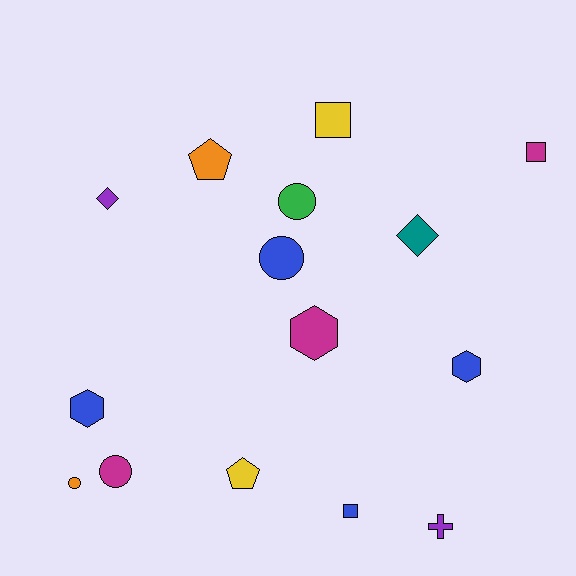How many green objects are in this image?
There is 1 green object.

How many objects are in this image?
There are 15 objects.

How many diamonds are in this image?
There are 2 diamonds.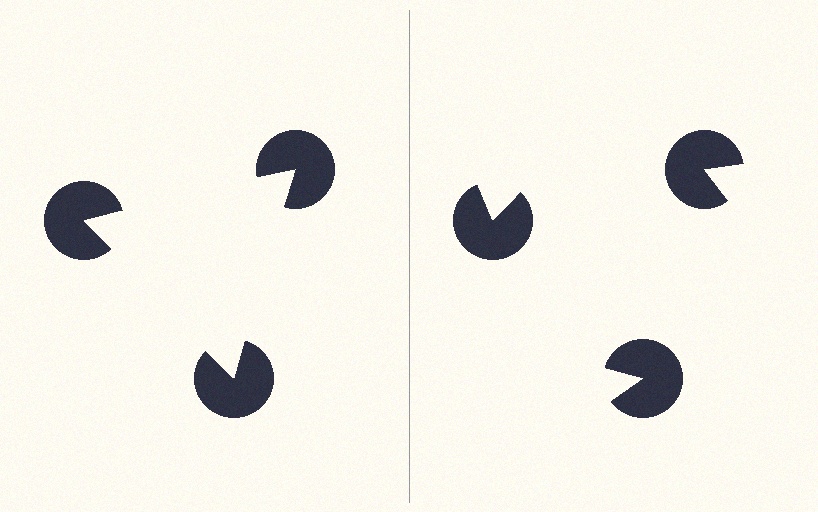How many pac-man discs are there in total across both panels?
6 — 3 on each side.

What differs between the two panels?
The pac-man discs are positioned identically on both sides; only the wedge orientations differ. On the left they align to a triangle; on the right they are misaligned.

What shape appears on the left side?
An illusory triangle.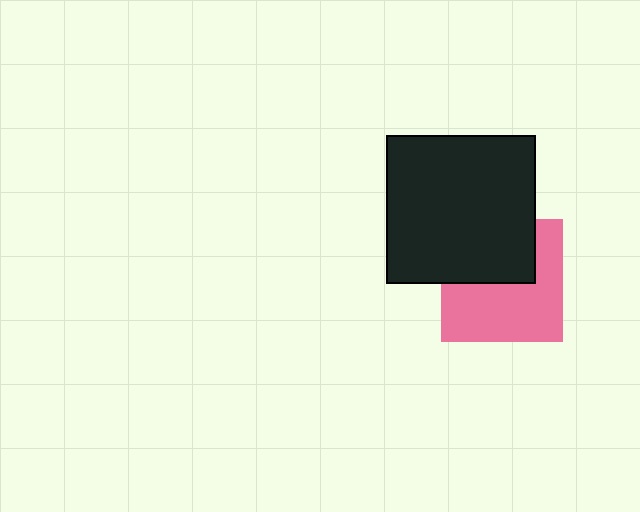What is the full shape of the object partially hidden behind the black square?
The partially hidden object is a pink square.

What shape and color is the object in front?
The object in front is a black square.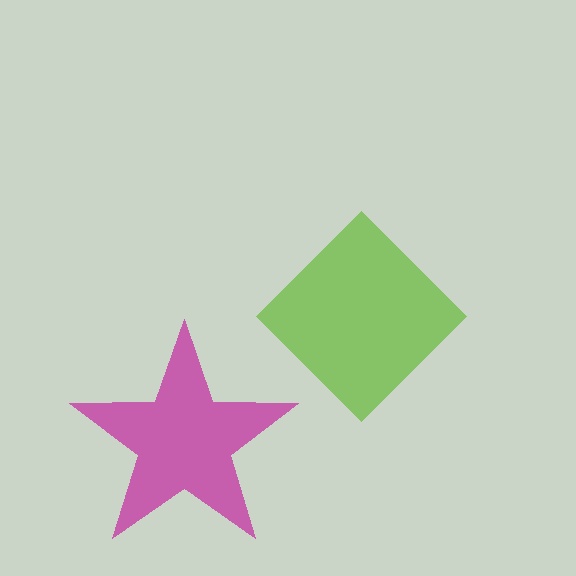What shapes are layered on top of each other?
The layered shapes are: a magenta star, a lime diamond.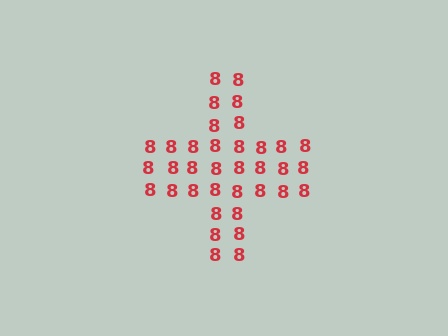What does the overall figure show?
The overall figure shows a cross.